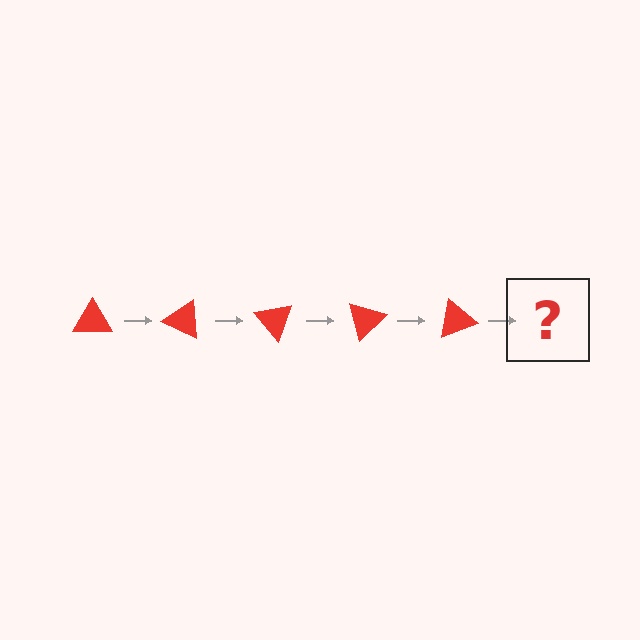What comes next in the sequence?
The next element should be a red triangle rotated 125 degrees.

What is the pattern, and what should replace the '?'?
The pattern is that the triangle rotates 25 degrees each step. The '?' should be a red triangle rotated 125 degrees.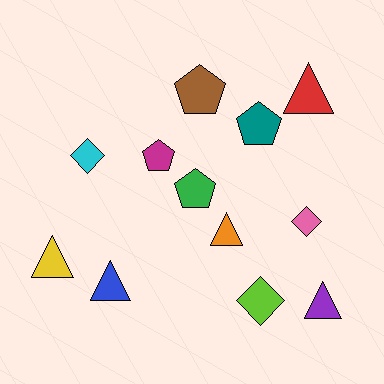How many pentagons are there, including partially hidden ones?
There are 4 pentagons.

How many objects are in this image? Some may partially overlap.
There are 12 objects.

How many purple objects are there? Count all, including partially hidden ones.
There is 1 purple object.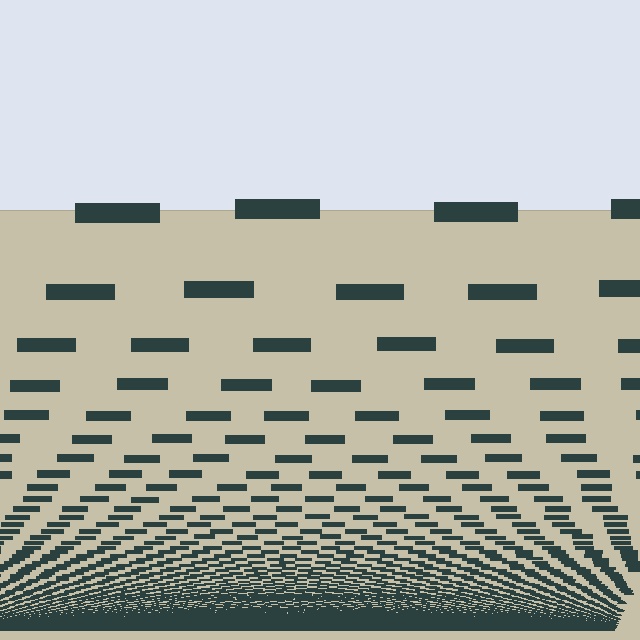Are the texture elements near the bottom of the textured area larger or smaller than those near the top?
Smaller. The gradient is inverted — elements near the bottom are smaller and denser.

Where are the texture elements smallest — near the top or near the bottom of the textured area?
Near the bottom.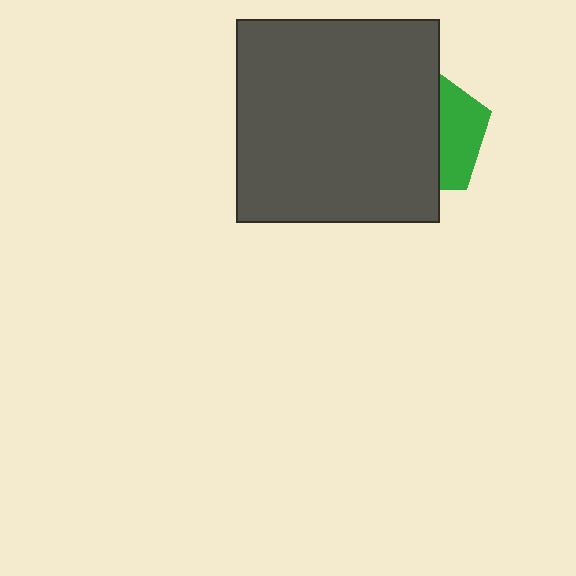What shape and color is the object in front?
The object in front is a dark gray square.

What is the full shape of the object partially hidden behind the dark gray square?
The partially hidden object is a green pentagon.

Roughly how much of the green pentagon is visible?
A small part of it is visible (roughly 35%).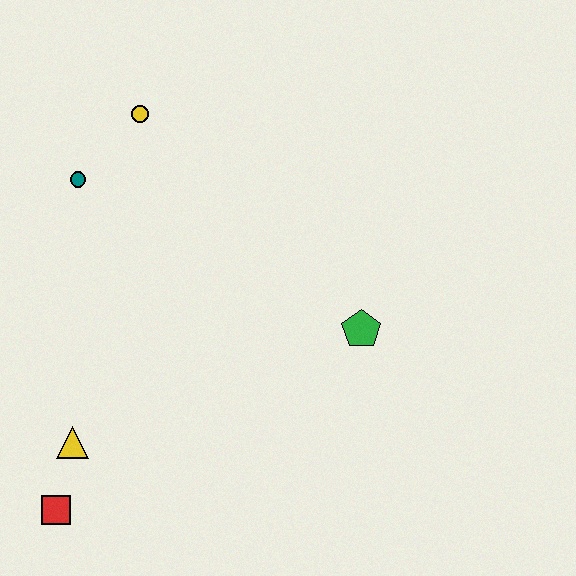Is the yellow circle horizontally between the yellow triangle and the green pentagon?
Yes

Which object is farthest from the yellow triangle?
The yellow circle is farthest from the yellow triangle.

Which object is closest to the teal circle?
The yellow circle is closest to the teal circle.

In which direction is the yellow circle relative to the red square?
The yellow circle is above the red square.